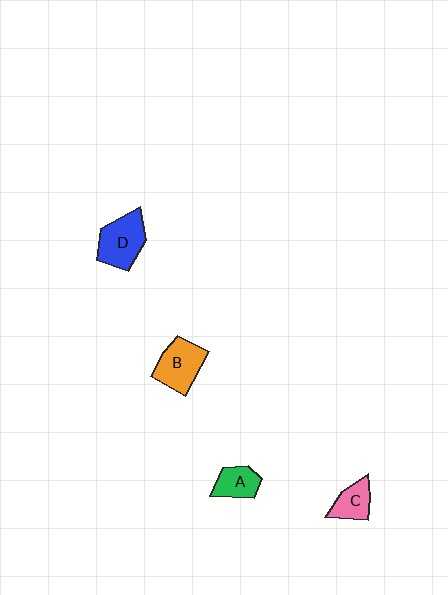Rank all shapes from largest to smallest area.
From largest to smallest: D (blue), B (orange), A (green), C (pink).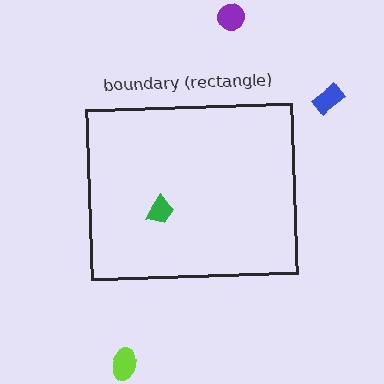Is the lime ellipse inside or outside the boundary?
Outside.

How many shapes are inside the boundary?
1 inside, 3 outside.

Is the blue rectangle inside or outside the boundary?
Outside.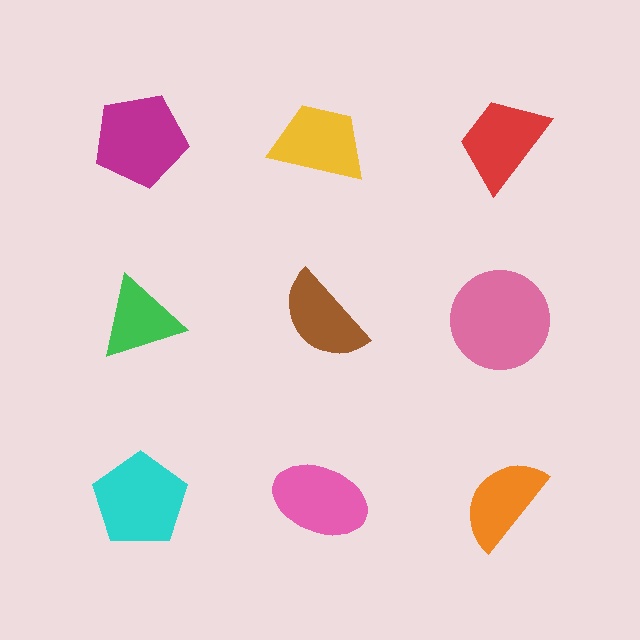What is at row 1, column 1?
A magenta pentagon.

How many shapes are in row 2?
3 shapes.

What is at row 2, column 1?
A green triangle.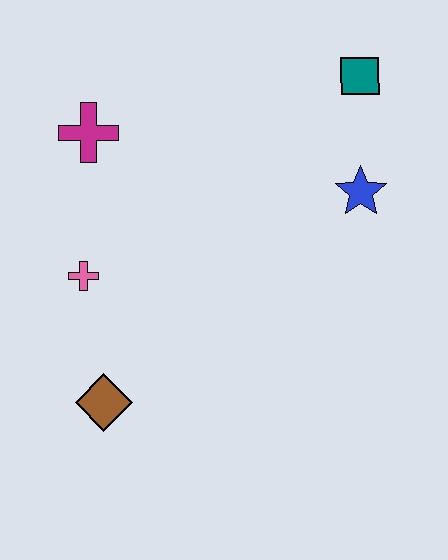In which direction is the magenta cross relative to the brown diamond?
The magenta cross is above the brown diamond.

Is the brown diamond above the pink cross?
No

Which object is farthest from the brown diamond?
The teal square is farthest from the brown diamond.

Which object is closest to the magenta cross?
The pink cross is closest to the magenta cross.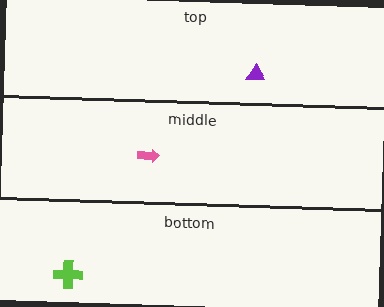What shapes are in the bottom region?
The lime cross.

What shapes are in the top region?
The purple triangle.